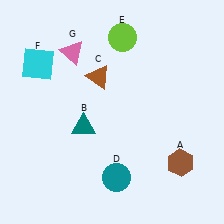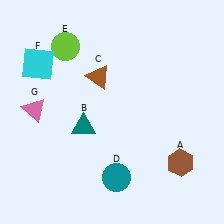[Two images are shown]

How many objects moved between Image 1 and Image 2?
2 objects moved between the two images.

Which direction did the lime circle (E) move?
The lime circle (E) moved left.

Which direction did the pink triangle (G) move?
The pink triangle (G) moved down.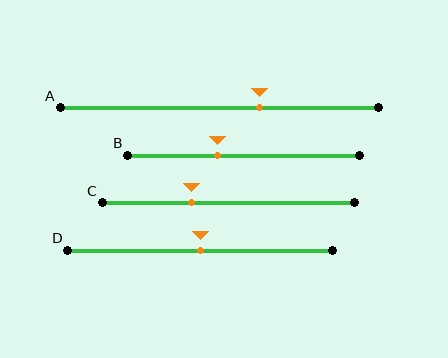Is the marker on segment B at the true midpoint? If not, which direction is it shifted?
No, the marker on segment B is shifted to the left by about 11% of the segment length.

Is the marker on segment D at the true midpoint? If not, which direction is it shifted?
Yes, the marker on segment D is at the true midpoint.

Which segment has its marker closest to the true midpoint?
Segment D has its marker closest to the true midpoint.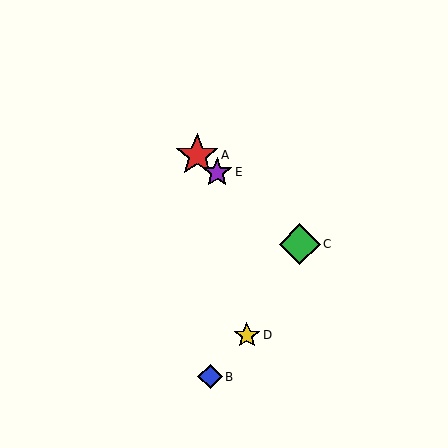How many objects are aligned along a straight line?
3 objects (A, C, E) are aligned along a straight line.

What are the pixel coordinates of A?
Object A is at (197, 155).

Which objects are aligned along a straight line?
Objects A, C, E are aligned along a straight line.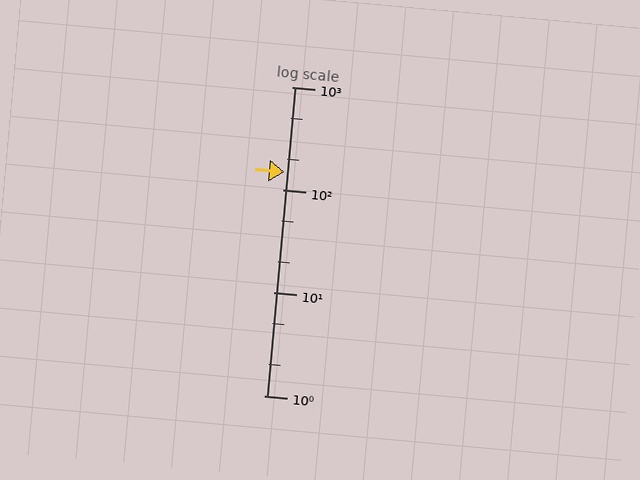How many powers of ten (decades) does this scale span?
The scale spans 3 decades, from 1 to 1000.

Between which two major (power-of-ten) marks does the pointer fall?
The pointer is between 100 and 1000.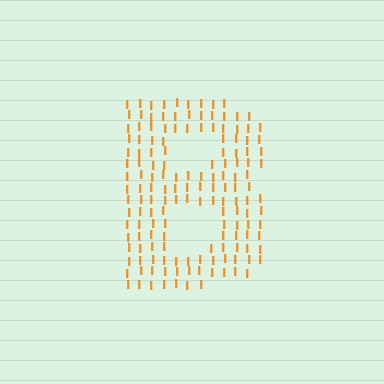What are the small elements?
The small elements are letter I's.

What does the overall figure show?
The overall figure shows the letter B.